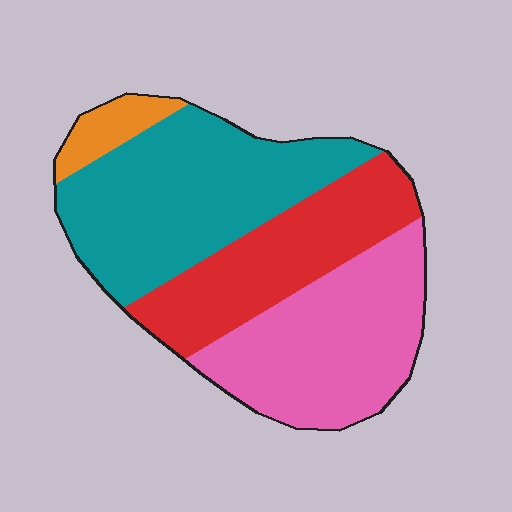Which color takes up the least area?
Orange, at roughly 5%.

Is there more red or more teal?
Teal.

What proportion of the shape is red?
Red covers roughly 25% of the shape.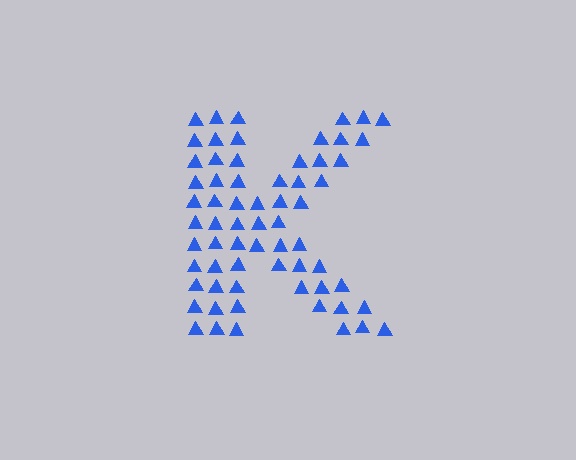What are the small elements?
The small elements are triangles.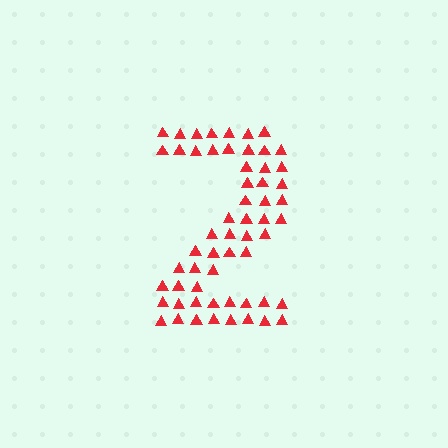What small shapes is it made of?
It is made of small triangles.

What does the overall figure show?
The overall figure shows the digit 2.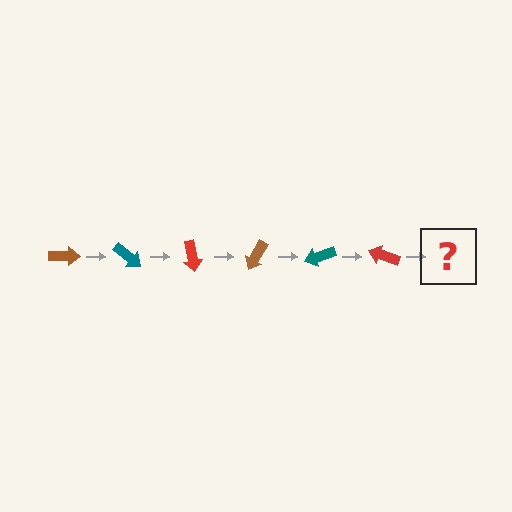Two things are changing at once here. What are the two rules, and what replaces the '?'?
The two rules are that it rotates 40 degrees each step and the color cycles through brown, teal, and red. The '?' should be a brown arrow, rotated 240 degrees from the start.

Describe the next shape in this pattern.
It should be a brown arrow, rotated 240 degrees from the start.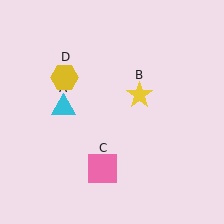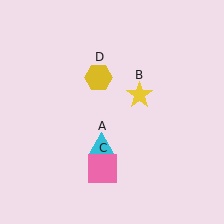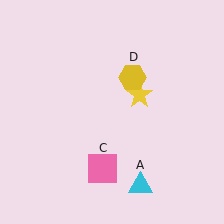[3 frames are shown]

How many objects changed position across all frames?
2 objects changed position: cyan triangle (object A), yellow hexagon (object D).